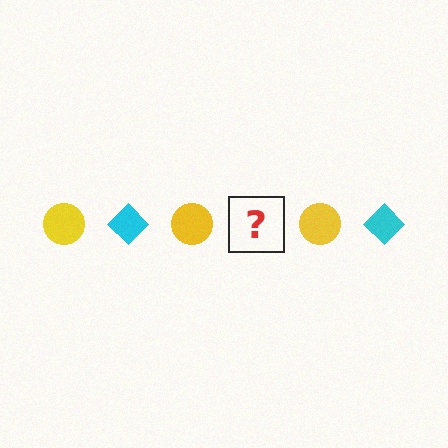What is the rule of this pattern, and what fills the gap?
The rule is that the pattern alternates between yellow circle and cyan diamond. The gap should be filled with a cyan diamond.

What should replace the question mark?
The question mark should be replaced with a cyan diamond.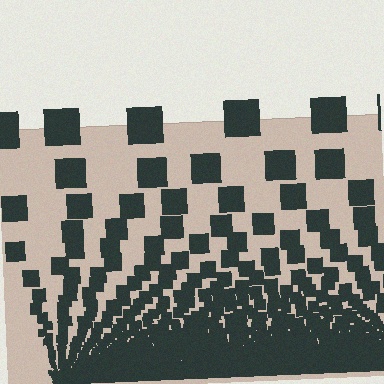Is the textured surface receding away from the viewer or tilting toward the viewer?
The surface appears to tilt toward the viewer. Texture elements get larger and sparser toward the top.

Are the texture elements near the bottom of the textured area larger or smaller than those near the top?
Smaller. The gradient is inverted — elements near the bottom are smaller and denser.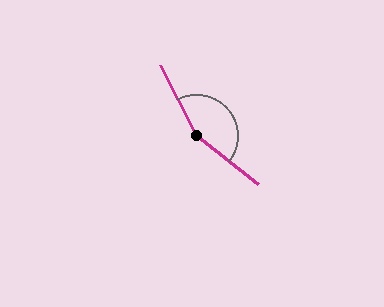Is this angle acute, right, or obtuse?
It is obtuse.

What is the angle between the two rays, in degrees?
Approximately 156 degrees.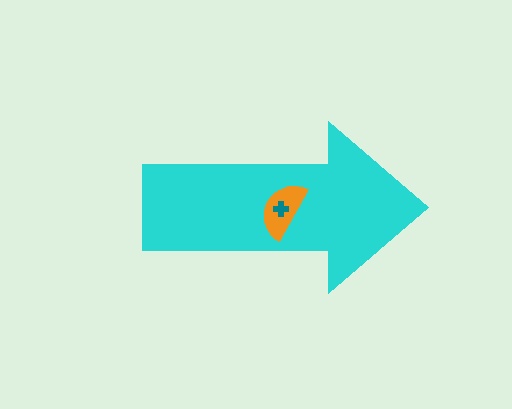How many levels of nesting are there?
3.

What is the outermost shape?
The cyan arrow.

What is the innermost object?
The teal cross.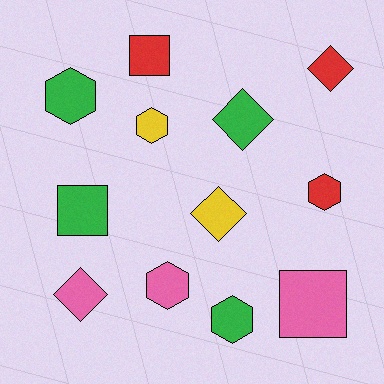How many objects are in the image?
There are 12 objects.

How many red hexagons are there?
There is 1 red hexagon.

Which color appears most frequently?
Green, with 4 objects.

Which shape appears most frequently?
Hexagon, with 5 objects.